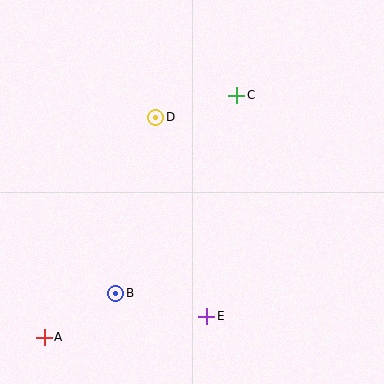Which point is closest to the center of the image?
Point D at (156, 117) is closest to the center.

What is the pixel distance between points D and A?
The distance between D and A is 246 pixels.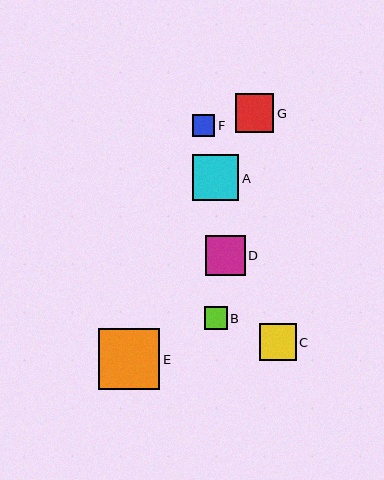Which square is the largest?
Square E is the largest with a size of approximately 61 pixels.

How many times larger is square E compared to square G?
Square E is approximately 1.6 times the size of square G.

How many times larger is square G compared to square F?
Square G is approximately 1.7 times the size of square F.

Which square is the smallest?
Square F is the smallest with a size of approximately 22 pixels.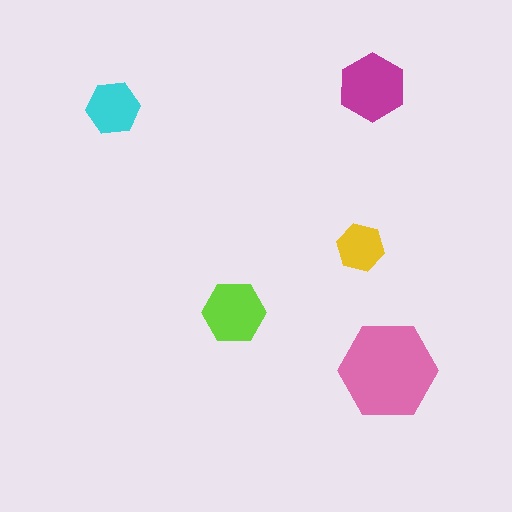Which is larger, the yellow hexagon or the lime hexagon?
The lime one.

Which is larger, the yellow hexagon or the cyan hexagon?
The cyan one.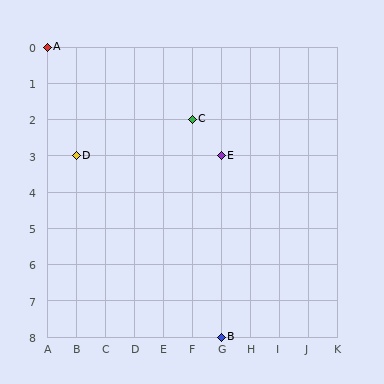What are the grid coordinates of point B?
Point B is at grid coordinates (G, 8).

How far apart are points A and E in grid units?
Points A and E are 6 columns and 3 rows apart (about 6.7 grid units diagonally).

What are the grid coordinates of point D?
Point D is at grid coordinates (B, 3).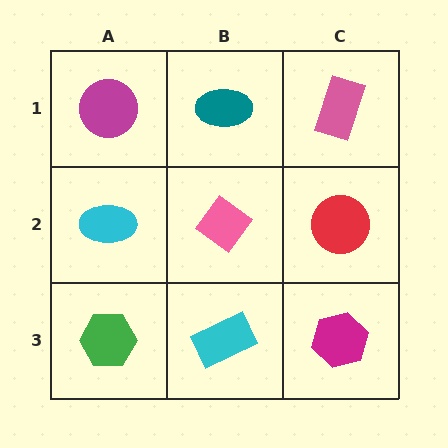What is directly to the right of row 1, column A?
A teal ellipse.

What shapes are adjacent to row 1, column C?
A red circle (row 2, column C), a teal ellipse (row 1, column B).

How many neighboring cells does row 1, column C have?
2.